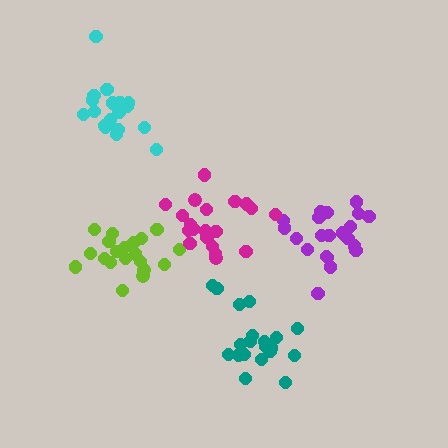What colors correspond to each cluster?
The clusters are colored: purple, lime, cyan, teal, magenta.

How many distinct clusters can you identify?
There are 5 distinct clusters.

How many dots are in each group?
Group 1: 21 dots, Group 2: 20 dots, Group 3: 18 dots, Group 4: 20 dots, Group 5: 20 dots (99 total).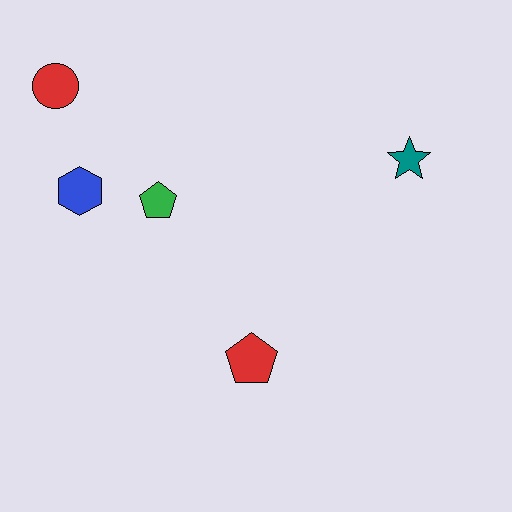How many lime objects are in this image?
There are no lime objects.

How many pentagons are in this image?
There are 2 pentagons.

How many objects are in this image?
There are 5 objects.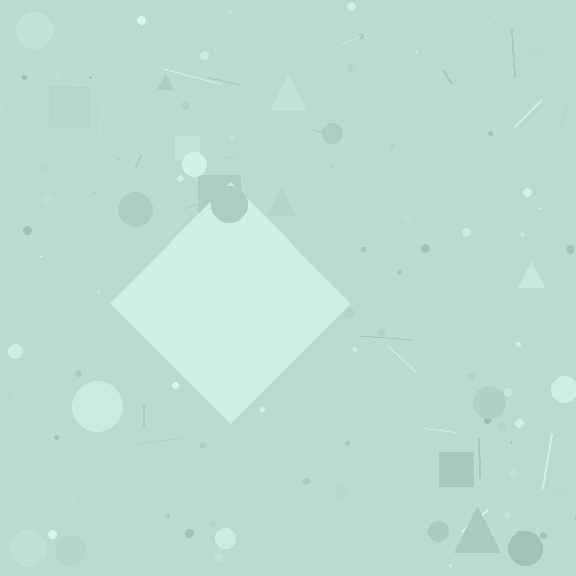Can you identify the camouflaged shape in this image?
The camouflaged shape is a diamond.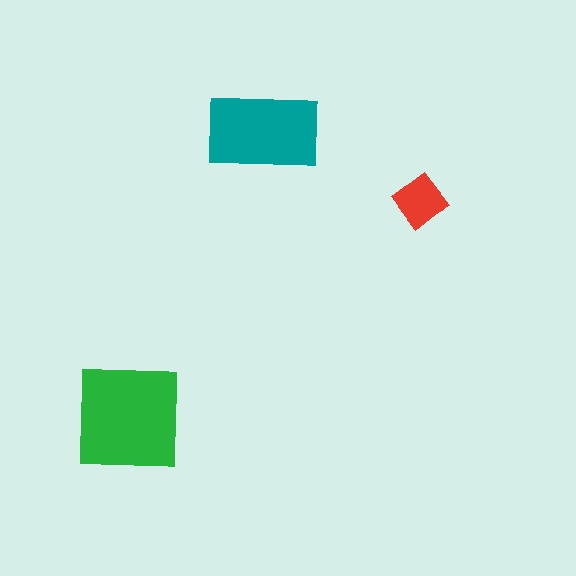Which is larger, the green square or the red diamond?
The green square.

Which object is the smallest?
The red diamond.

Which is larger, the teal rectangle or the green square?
The green square.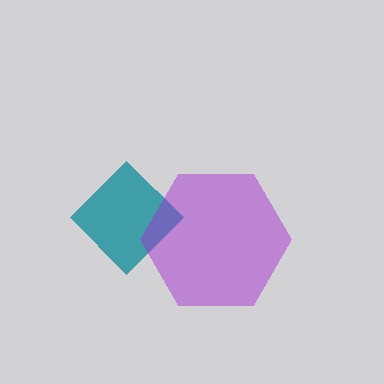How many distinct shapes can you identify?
There are 2 distinct shapes: a teal diamond, a purple hexagon.